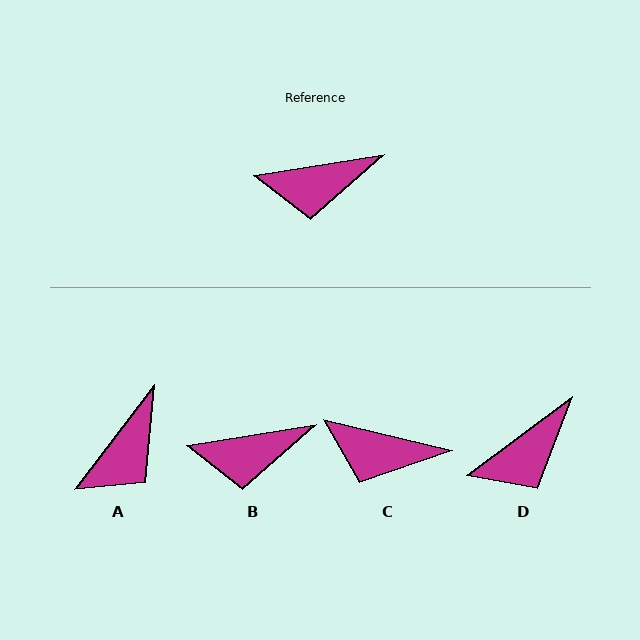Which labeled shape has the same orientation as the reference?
B.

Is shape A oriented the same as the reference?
No, it is off by about 44 degrees.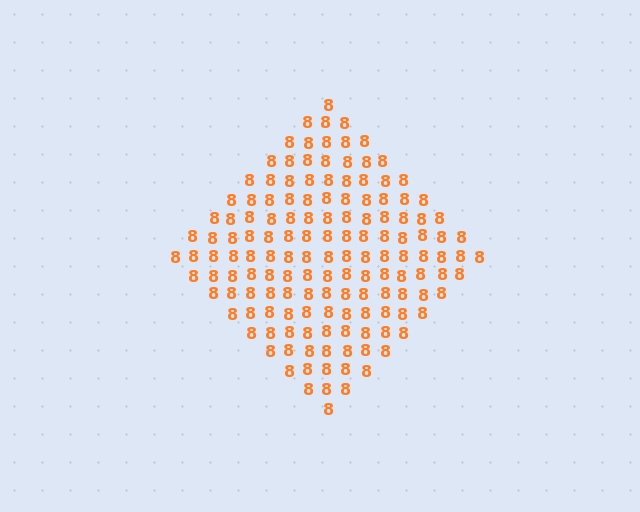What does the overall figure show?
The overall figure shows a diamond.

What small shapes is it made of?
It is made of small digit 8's.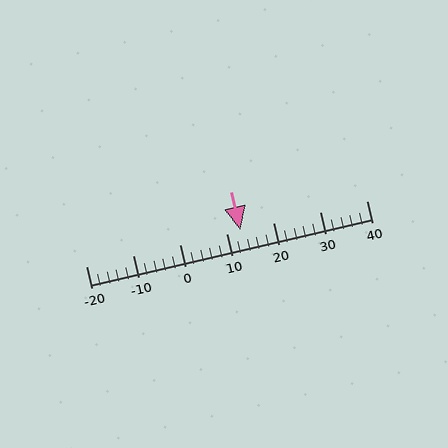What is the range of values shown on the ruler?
The ruler shows values from -20 to 40.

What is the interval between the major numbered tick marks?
The major tick marks are spaced 10 units apart.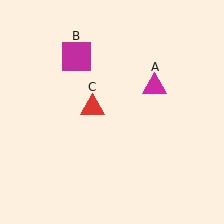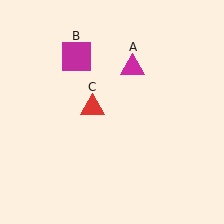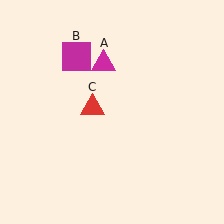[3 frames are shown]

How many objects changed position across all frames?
1 object changed position: magenta triangle (object A).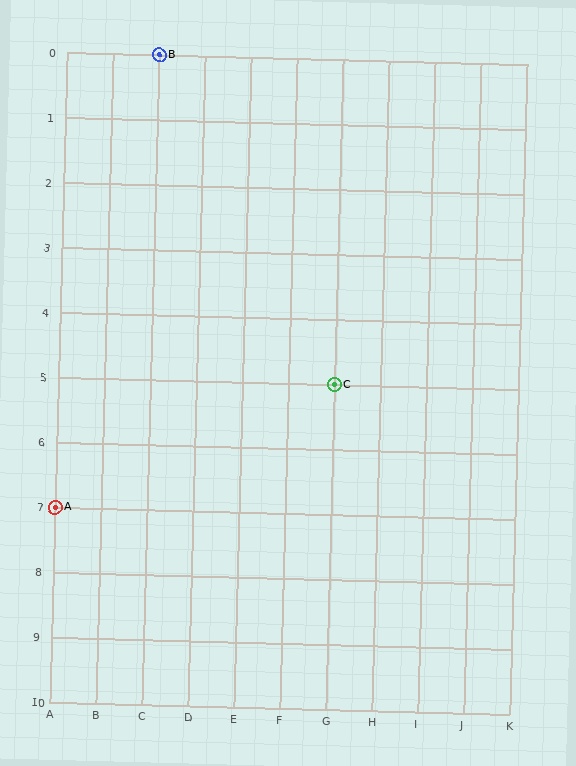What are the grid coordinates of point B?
Point B is at grid coordinates (C, 0).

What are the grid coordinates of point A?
Point A is at grid coordinates (A, 7).